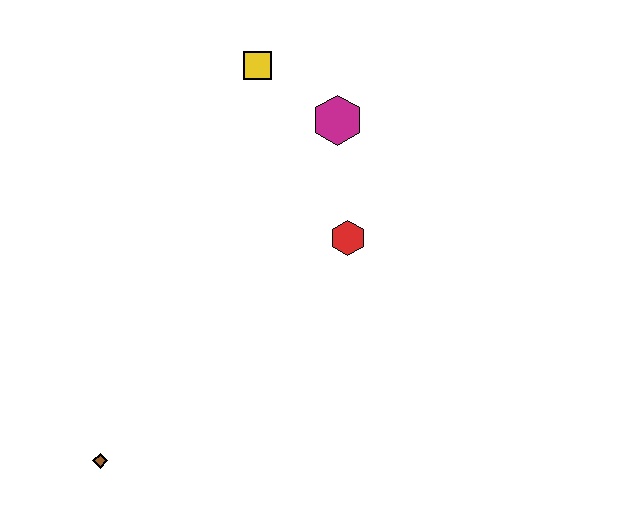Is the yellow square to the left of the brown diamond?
No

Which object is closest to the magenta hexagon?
The yellow square is closest to the magenta hexagon.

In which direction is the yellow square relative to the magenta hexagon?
The yellow square is to the left of the magenta hexagon.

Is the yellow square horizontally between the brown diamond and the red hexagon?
Yes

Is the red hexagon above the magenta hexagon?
No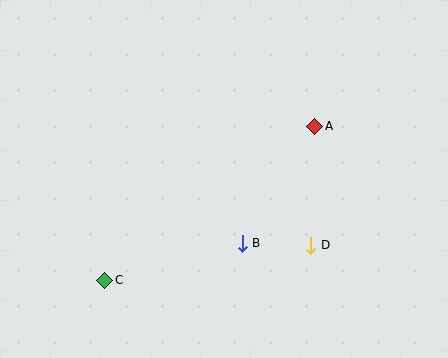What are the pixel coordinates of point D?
Point D is at (311, 245).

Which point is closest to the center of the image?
Point B at (242, 243) is closest to the center.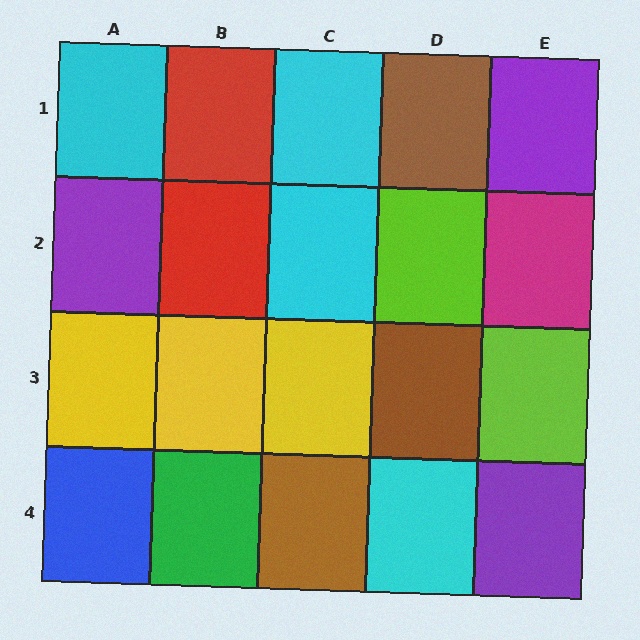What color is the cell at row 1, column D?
Brown.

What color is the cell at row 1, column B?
Red.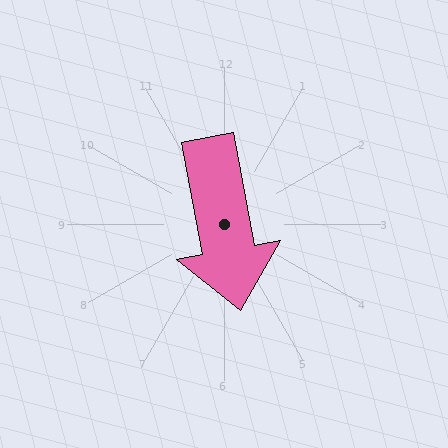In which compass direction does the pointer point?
South.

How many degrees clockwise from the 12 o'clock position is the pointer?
Approximately 169 degrees.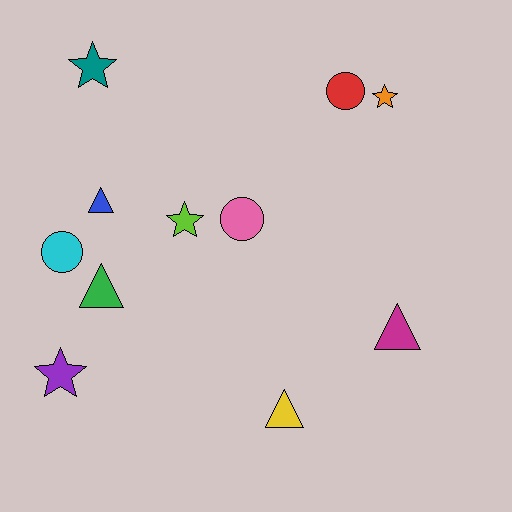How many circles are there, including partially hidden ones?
There are 3 circles.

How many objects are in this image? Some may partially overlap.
There are 11 objects.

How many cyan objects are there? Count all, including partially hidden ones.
There is 1 cyan object.